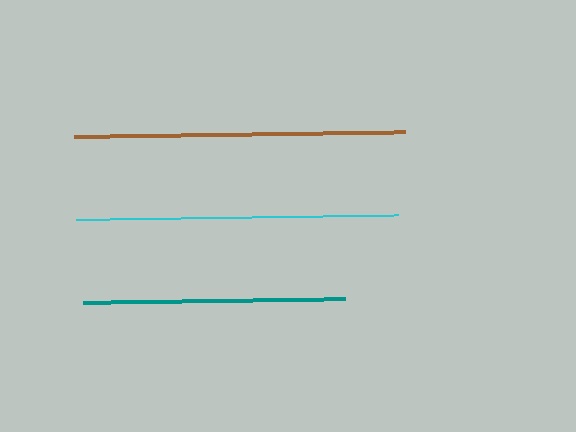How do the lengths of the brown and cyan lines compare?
The brown and cyan lines are approximately the same length.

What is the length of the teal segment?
The teal segment is approximately 263 pixels long.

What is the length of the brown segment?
The brown segment is approximately 330 pixels long.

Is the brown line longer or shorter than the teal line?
The brown line is longer than the teal line.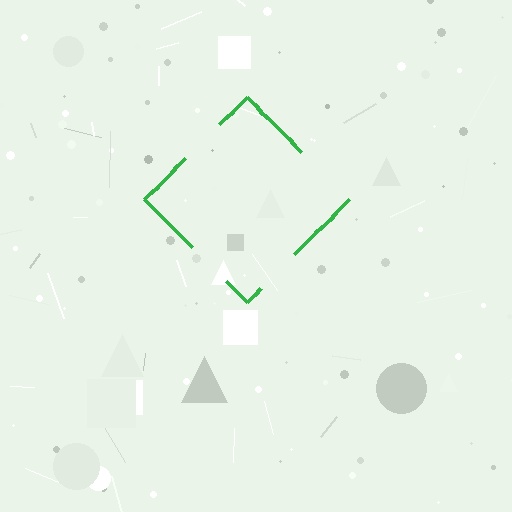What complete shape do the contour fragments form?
The contour fragments form a diamond.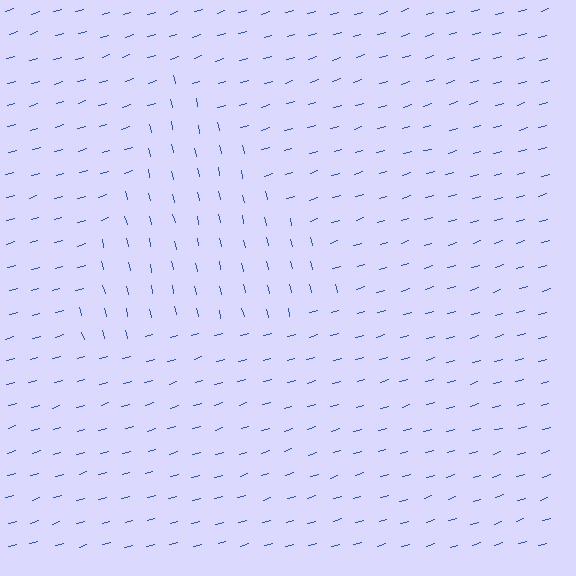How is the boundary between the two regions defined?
The boundary is defined purely by a change in line orientation (approximately 87 degrees difference). All lines are the same color and thickness.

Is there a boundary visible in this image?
Yes, there is a texture boundary formed by a change in line orientation.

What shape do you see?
I see a triangle.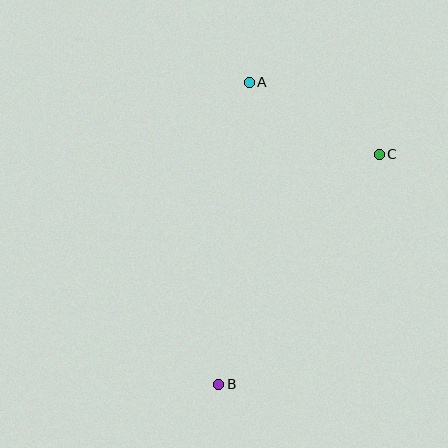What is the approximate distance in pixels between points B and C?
The distance between B and C is approximately 280 pixels.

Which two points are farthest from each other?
Points A and B are farthest from each other.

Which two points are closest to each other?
Points A and C are closest to each other.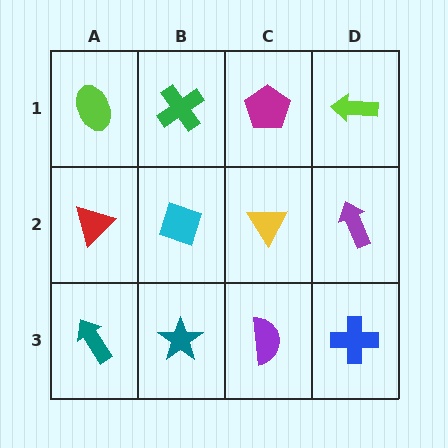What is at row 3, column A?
A teal arrow.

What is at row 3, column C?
A purple semicircle.